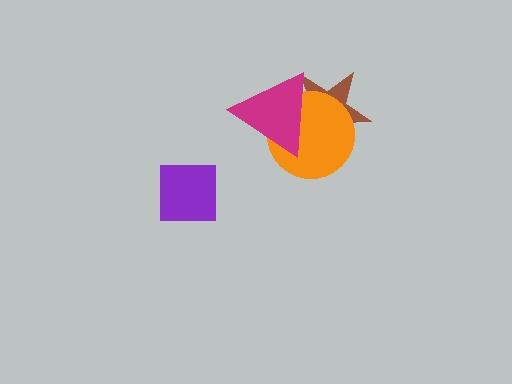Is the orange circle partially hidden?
Yes, it is partially covered by another shape.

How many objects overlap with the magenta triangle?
2 objects overlap with the magenta triangle.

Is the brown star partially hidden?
Yes, it is partially covered by another shape.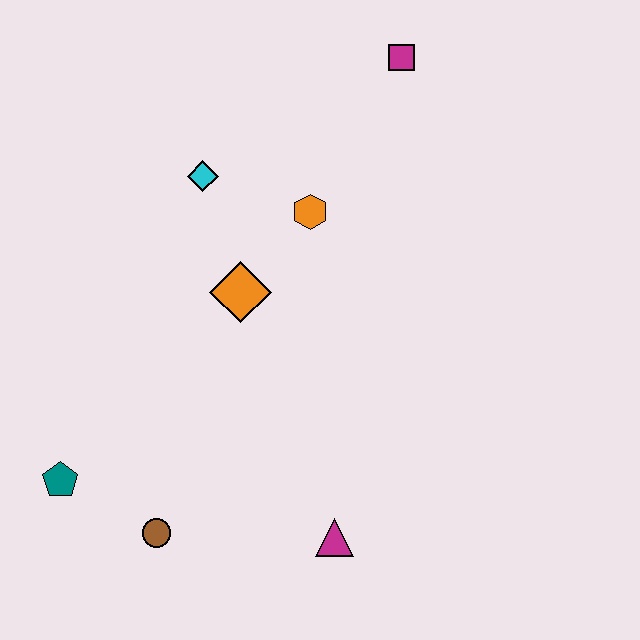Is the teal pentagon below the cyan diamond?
Yes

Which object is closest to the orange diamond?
The orange hexagon is closest to the orange diamond.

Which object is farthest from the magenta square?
The teal pentagon is farthest from the magenta square.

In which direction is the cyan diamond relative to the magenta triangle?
The cyan diamond is above the magenta triangle.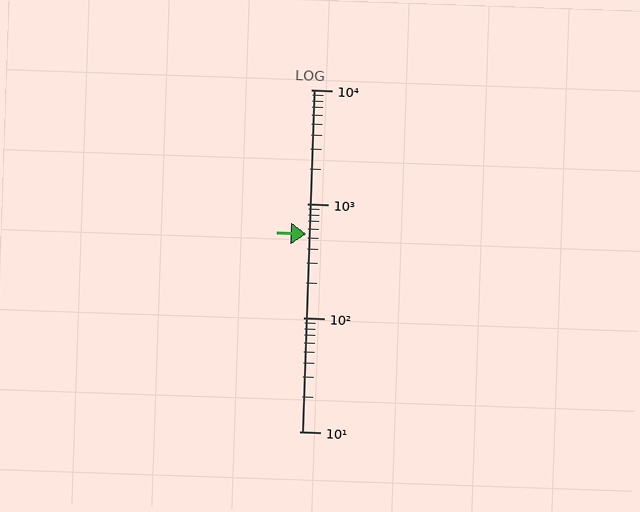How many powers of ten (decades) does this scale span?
The scale spans 3 decades, from 10 to 10000.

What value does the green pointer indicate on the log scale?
The pointer indicates approximately 540.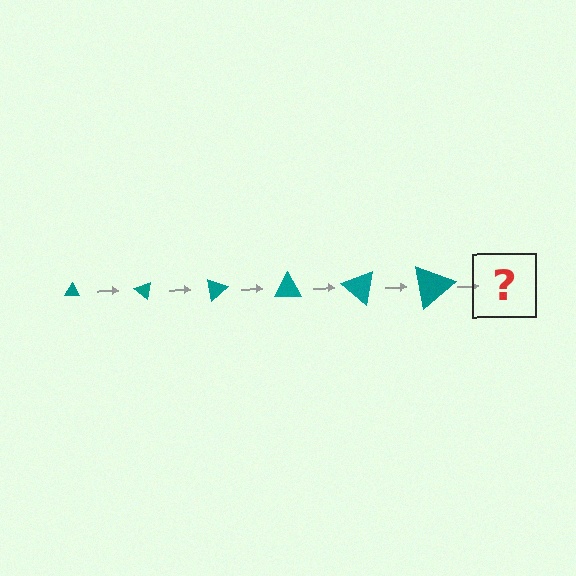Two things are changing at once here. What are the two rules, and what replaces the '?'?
The two rules are that the triangle grows larger each step and it rotates 40 degrees each step. The '?' should be a triangle, larger than the previous one and rotated 240 degrees from the start.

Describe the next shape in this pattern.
It should be a triangle, larger than the previous one and rotated 240 degrees from the start.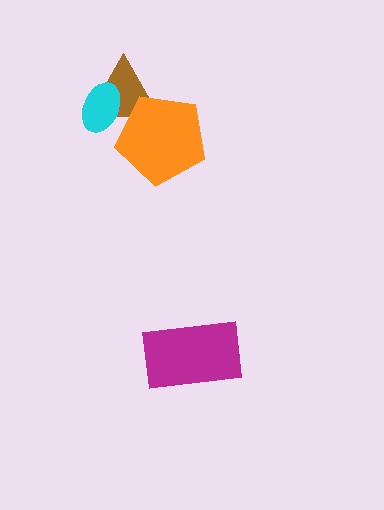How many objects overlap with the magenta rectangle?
0 objects overlap with the magenta rectangle.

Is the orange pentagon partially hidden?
No, no other shape covers it.